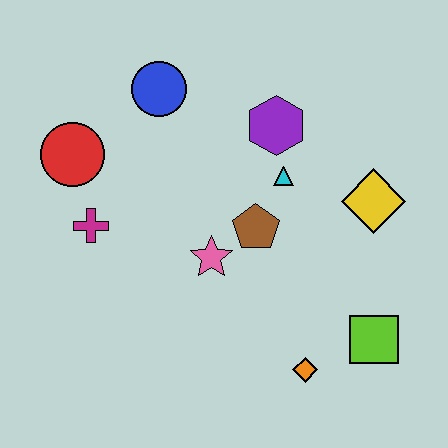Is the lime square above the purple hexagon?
No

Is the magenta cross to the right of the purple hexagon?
No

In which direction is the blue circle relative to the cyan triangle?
The blue circle is to the left of the cyan triangle.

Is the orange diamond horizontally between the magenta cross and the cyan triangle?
No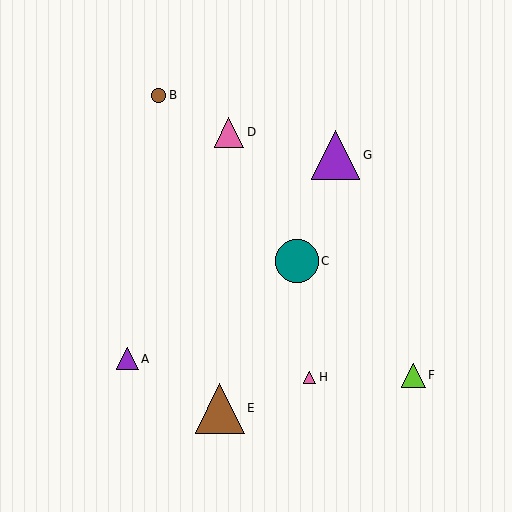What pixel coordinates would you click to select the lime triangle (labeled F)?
Click at (414, 375) to select the lime triangle F.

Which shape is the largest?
The brown triangle (labeled E) is the largest.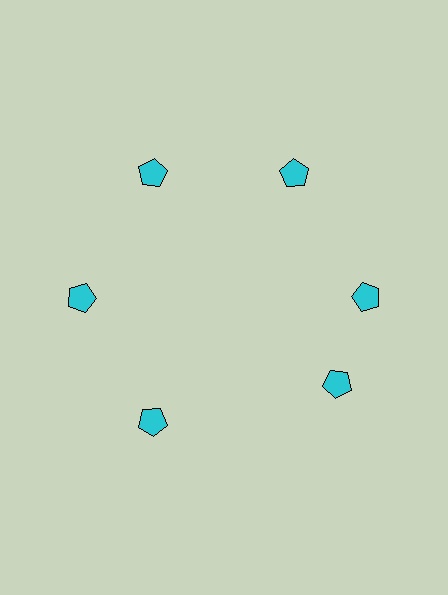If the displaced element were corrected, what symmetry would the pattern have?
It would have 6-fold rotational symmetry — the pattern would map onto itself every 60 degrees.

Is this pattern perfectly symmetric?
No. The 6 cyan pentagons are arranged in a ring, but one element near the 5 o'clock position is rotated out of alignment along the ring, breaking the 6-fold rotational symmetry.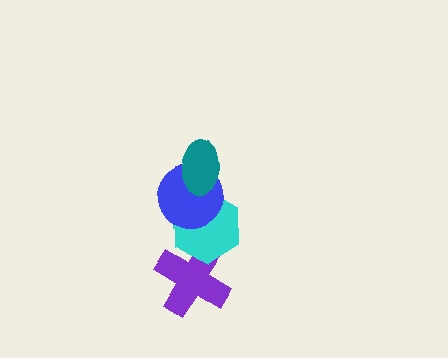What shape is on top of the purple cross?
The cyan hexagon is on top of the purple cross.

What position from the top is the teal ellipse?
The teal ellipse is 1st from the top.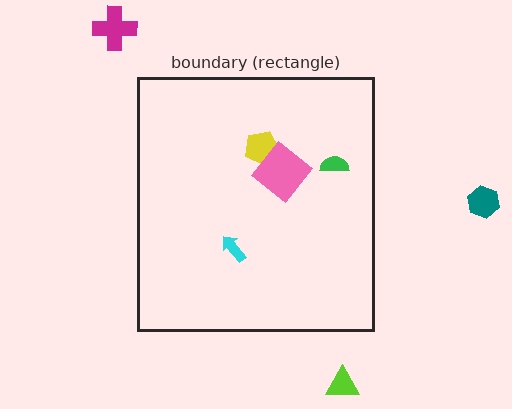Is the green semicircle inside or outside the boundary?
Inside.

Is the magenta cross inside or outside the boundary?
Outside.